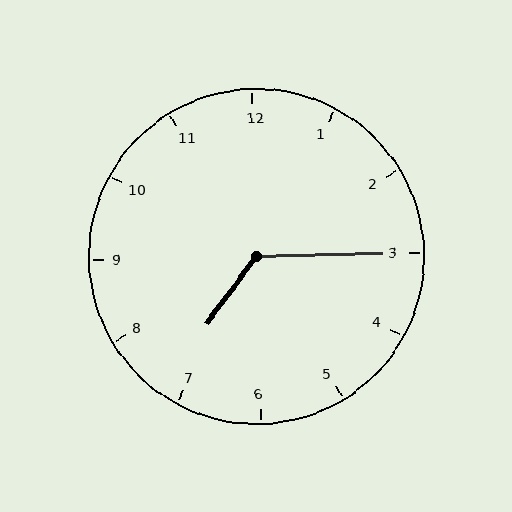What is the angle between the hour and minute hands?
Approximately 128 degrees.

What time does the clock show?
7:15.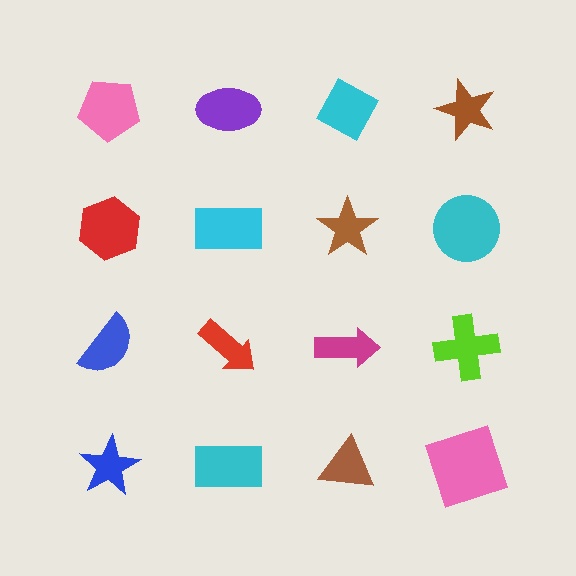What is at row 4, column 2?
A cyan rectangle.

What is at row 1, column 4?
A brown star.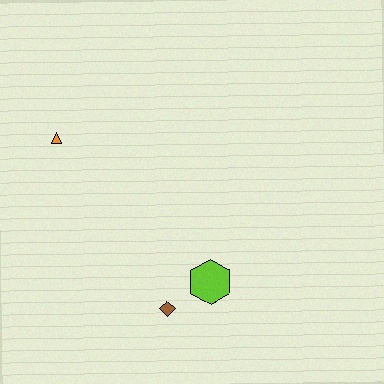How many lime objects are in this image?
There is 1 lime object.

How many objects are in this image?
There are 3 objects.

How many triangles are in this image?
There is 1 triangle.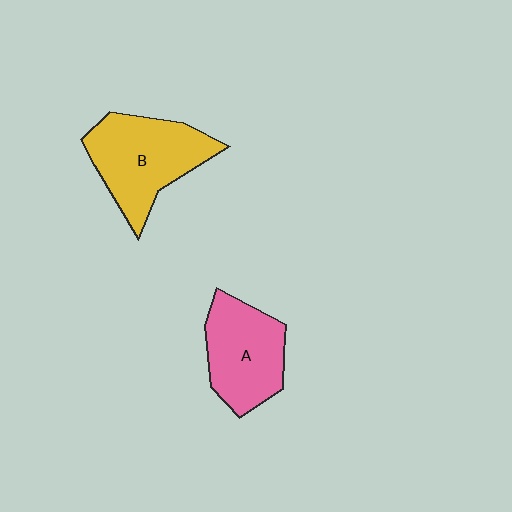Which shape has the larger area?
Shape B (yellow).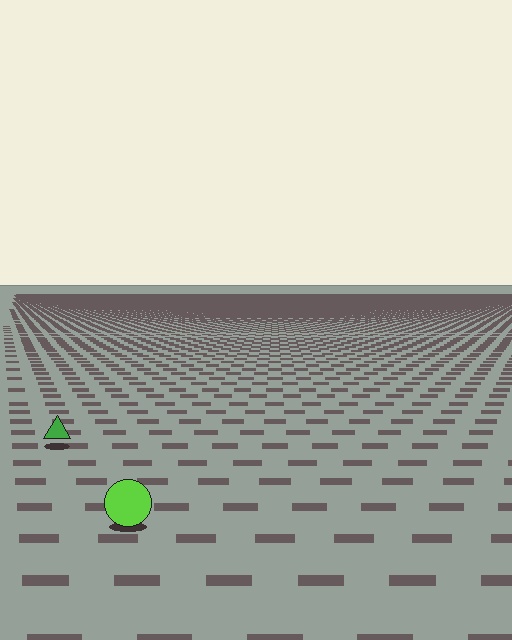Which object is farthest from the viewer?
The green triangle is farthest from the viewer. It appears smaller and the ground texture around it is denser.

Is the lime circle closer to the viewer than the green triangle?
Yes. The lime circle is closer — you can tell from the texture gradient: the ground texture is coarser near it.